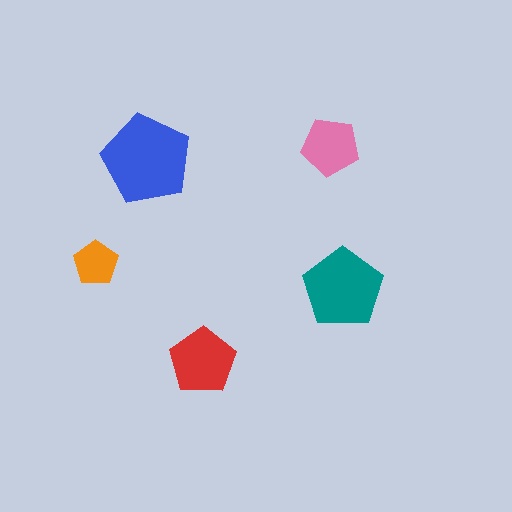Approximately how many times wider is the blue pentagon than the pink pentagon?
About 1.5 times wider.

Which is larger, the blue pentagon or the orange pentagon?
The blue one.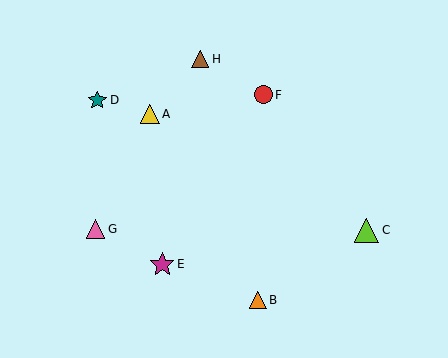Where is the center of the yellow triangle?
The center of the yellow triangle is at (150, 114).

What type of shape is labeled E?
Shape E is a magenta star.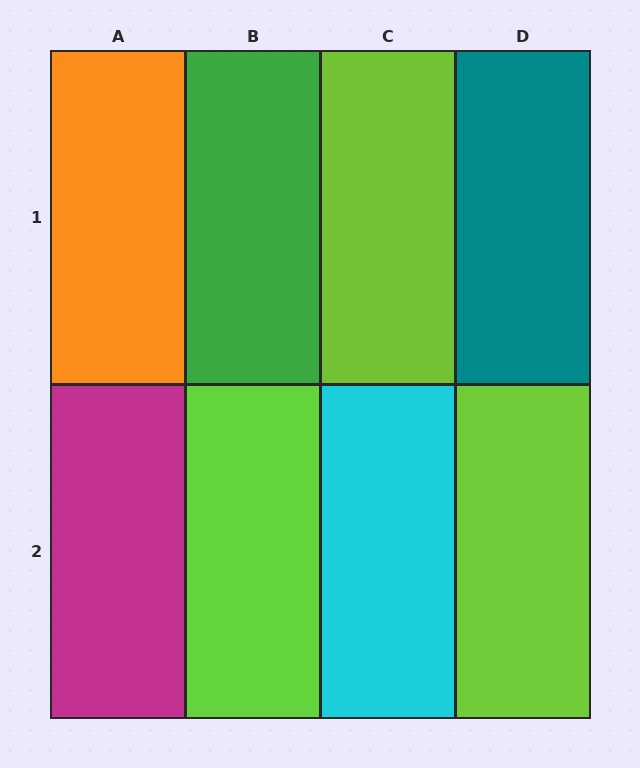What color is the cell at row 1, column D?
Teal.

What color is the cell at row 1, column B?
Green.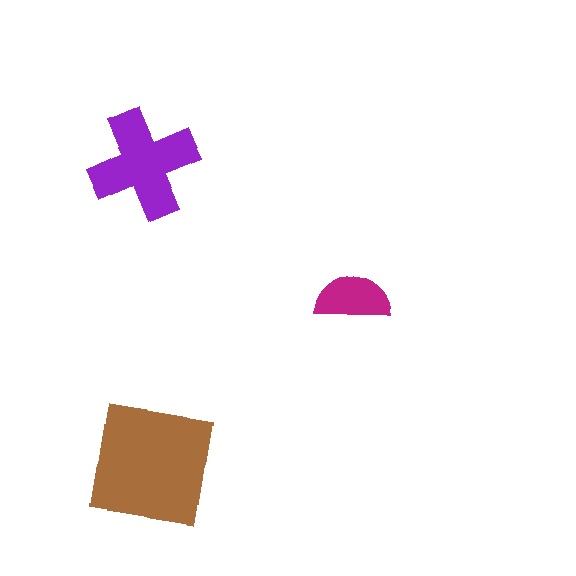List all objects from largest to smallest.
The brown square, the purple cross, the magenta semicircle.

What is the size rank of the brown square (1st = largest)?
1st.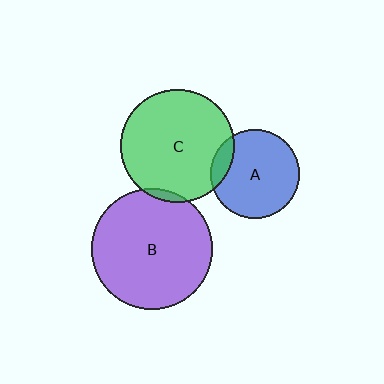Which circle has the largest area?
Circle B (purple).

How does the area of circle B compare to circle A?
Approximately 1.9 times.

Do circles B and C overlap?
Yes.